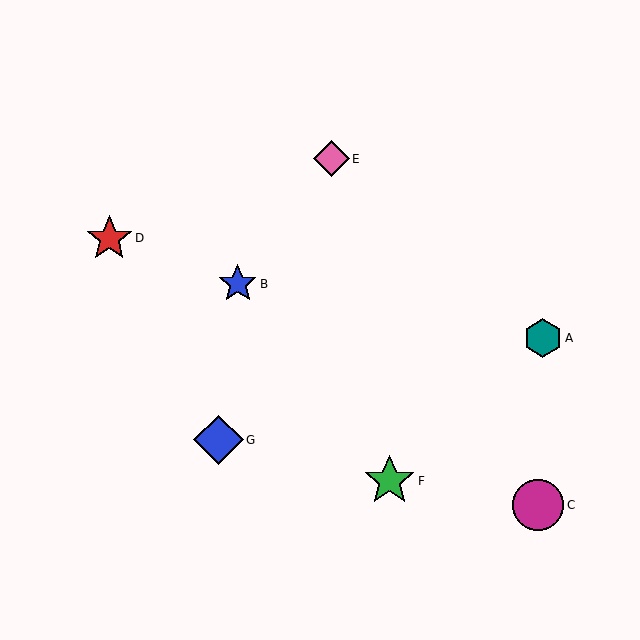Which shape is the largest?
The magenta circle (labeled C) is the largest.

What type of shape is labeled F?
Shape F is a green star.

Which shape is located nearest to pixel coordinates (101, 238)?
The red star (labeled D) at (109, 238) is nearest to that location.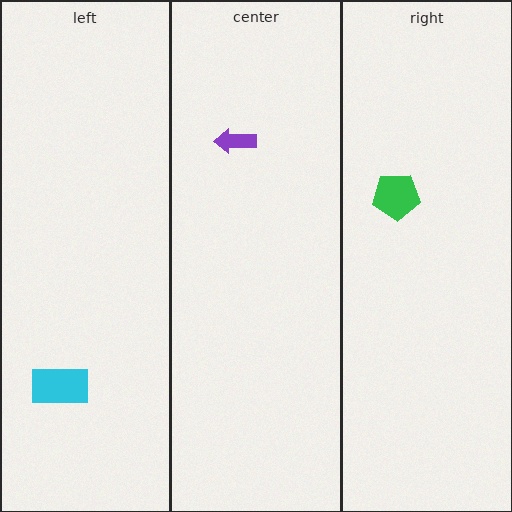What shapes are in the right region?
The green pentagon.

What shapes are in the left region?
The cyan rectangle.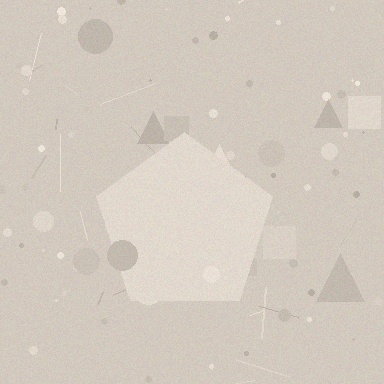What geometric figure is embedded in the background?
A pentagon is embedded in the background.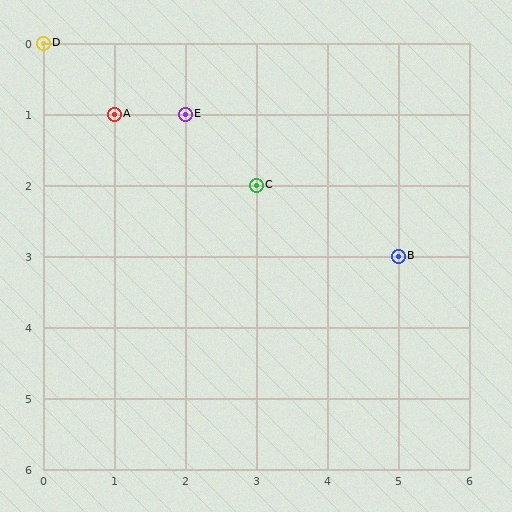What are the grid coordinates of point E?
Point E is at grid coordinates (2, 1).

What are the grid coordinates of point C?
Point C is at grid coordinates (3, 2).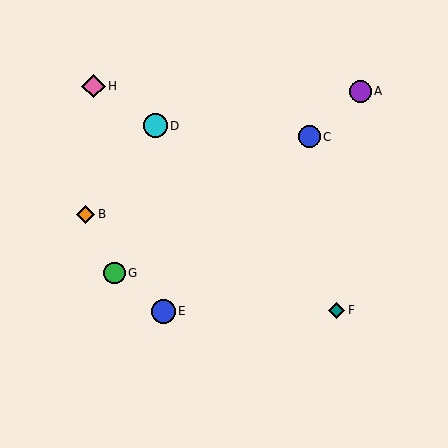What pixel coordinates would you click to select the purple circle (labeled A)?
Click at (361, 91) to select the purple circle A.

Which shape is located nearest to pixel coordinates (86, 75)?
The pink diamond (labeled H) at (93, 86) is nearest to that location.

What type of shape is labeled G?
Shape G is a green circle.